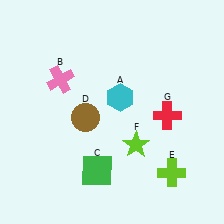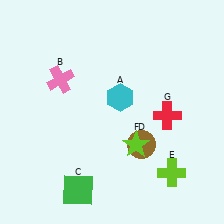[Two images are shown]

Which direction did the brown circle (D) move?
The brown circle (D) moved right.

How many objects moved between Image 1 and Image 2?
2 objects moved between the two images.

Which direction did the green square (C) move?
The green square (C) moved left.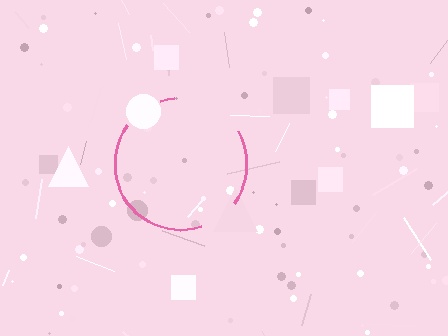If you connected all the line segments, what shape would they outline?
They would outline a circle.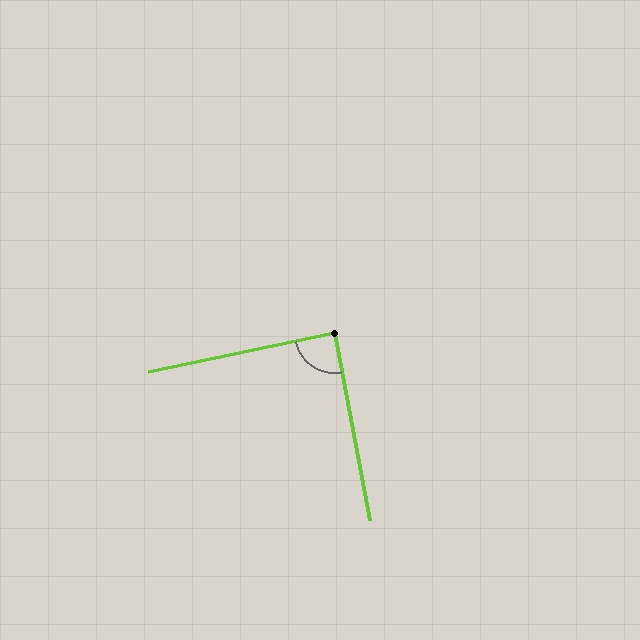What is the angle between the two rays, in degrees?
Approximately 89 degrees.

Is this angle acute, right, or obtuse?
It is approximately a right angle.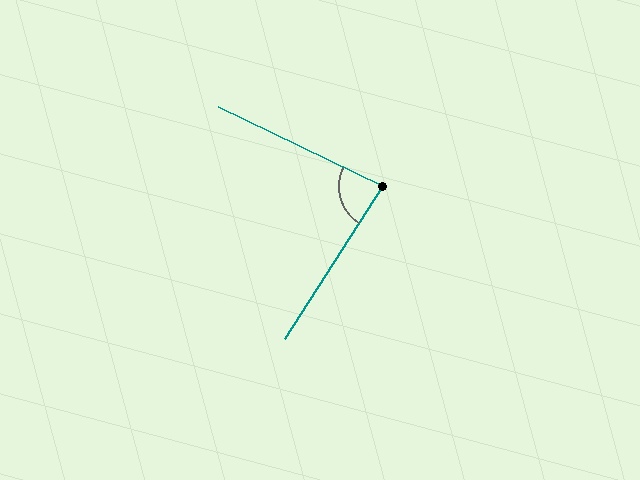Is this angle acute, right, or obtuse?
It is acute.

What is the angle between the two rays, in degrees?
Approximately 83 degrees.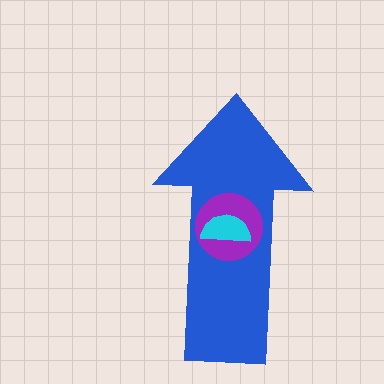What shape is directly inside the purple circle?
The cyan semicircle.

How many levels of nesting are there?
3.